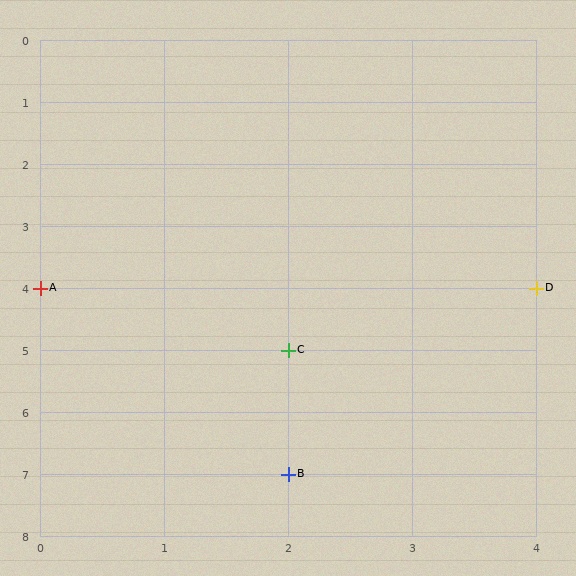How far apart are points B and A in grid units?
Points B and A are 2 columns and 3 rows apart (about 3.6 grid units diagonally).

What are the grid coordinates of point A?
Point A is at grid coordinates (0, 4).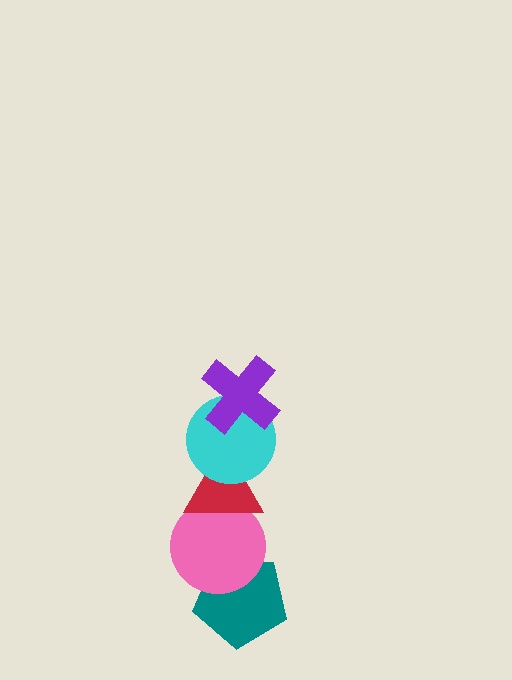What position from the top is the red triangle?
The red triangle is 3rd from the top.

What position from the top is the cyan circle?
The cyan circle is 2nd from the top.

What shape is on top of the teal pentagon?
The pink circle is on top of the teal pentagon.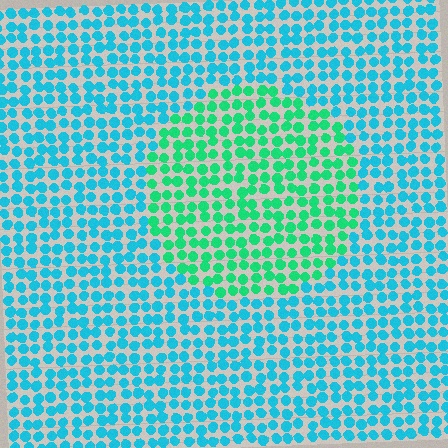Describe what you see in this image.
The image is filled with small cyan elements in a uniform arrangement. A circle-shaped region is visible where the elements are tinted to a slightly different hue, forming a subtle color boundary.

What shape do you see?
I see a circle.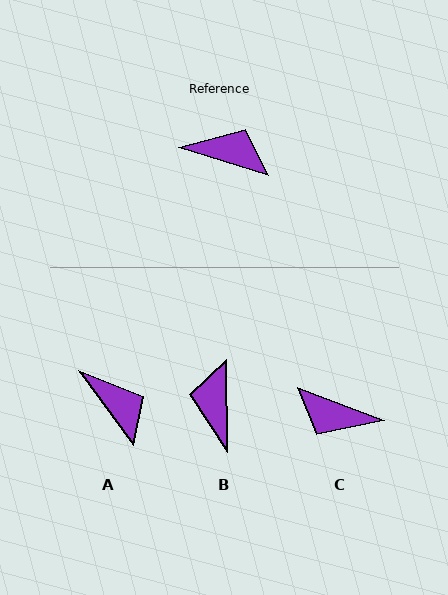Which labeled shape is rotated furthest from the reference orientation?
C, about 176 degrees away.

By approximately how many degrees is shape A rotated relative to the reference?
Approximately 37 degrees clockwise.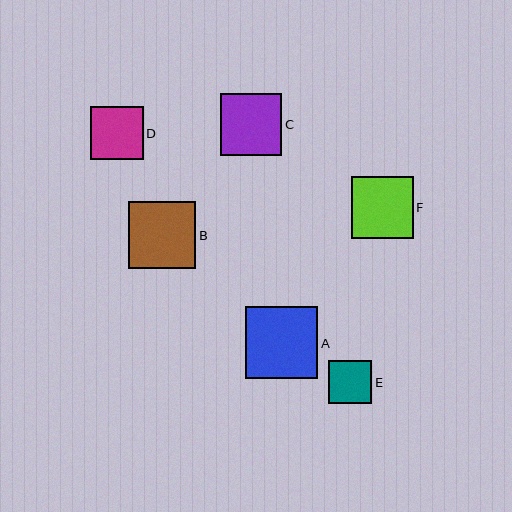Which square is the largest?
Square A is the largest with a size of approximately 72 pixels.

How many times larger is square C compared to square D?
Square C is approximately 1.2 times the size of square D.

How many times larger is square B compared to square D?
Square B is approximately 1.3 times the size of square D.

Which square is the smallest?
Square E is the smallest with a size of approximately 43 pixels.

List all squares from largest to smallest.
From largest to smallest: A, B, F, C, D, E.